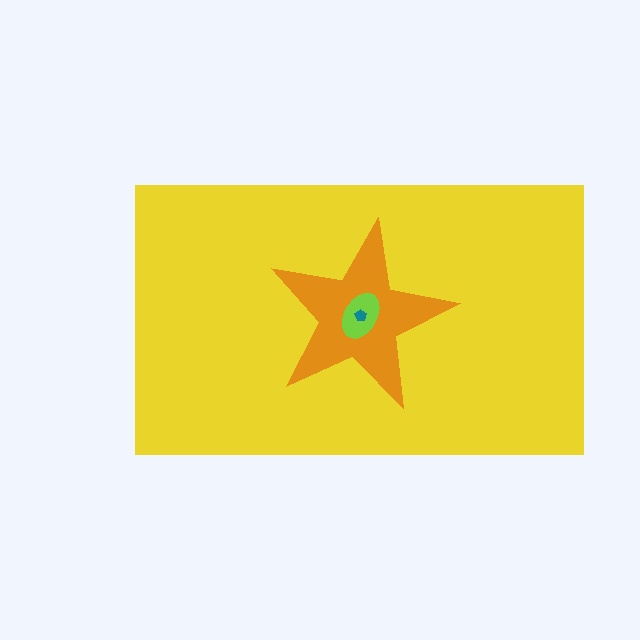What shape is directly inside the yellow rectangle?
The orange star.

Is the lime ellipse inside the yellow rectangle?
Yes.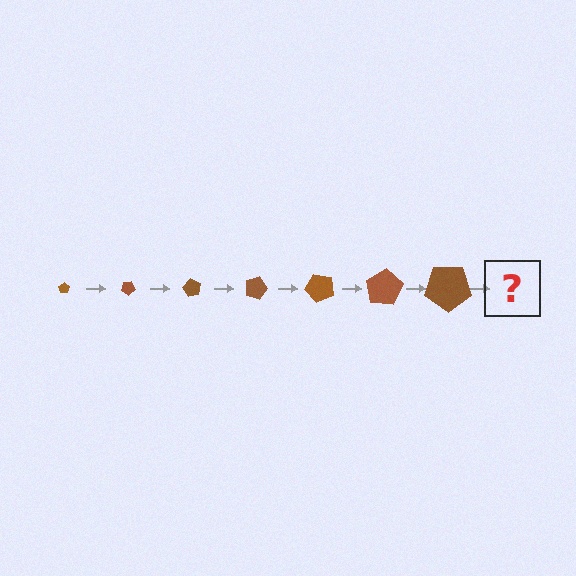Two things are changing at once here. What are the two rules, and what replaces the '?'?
The two rules are that the pentagon grows larger each step and it rotates 30 degrees each step. The '?' should be a pentagon, larger than the previous one and rotated 210 degrees from the start.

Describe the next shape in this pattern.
It should be a pentagon, larger than the previous one and rotated 210 degrees from the start.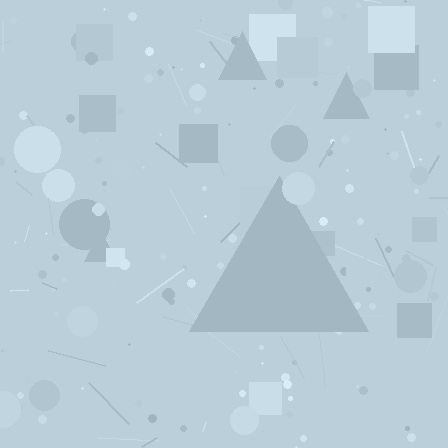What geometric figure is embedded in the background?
A triangle is embedded in the background.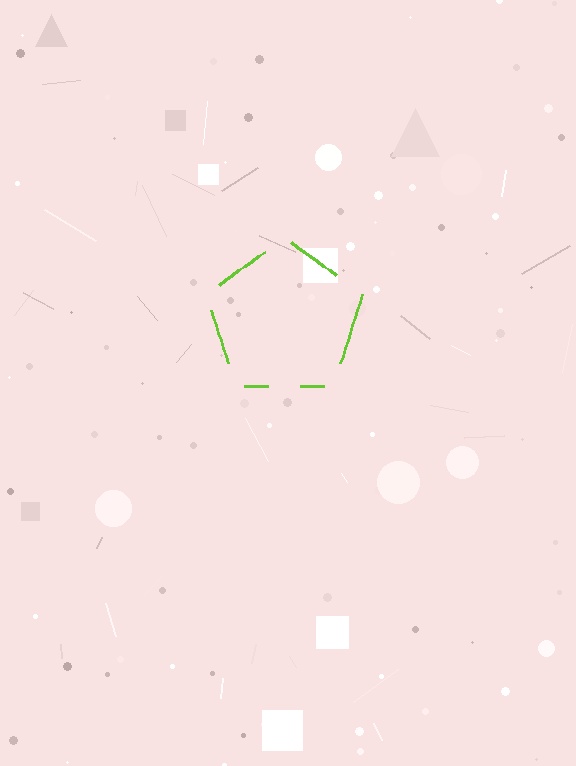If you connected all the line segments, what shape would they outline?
They would outline a pentagon.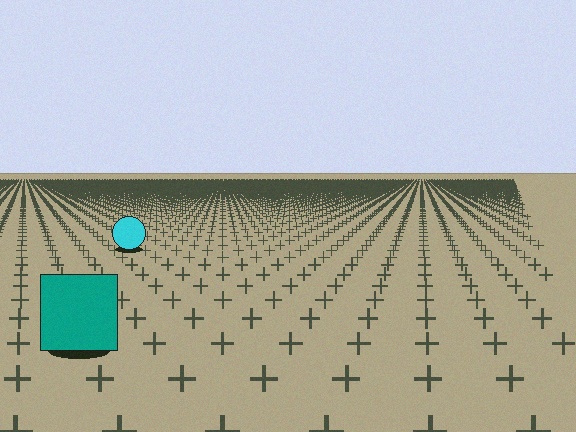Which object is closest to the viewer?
The teal square is closest. The texture marks near it are larger and more spread out.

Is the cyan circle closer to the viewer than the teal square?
No. The teal square is closer — you can tell from the texture gradient: the ground texture is coarser near it.